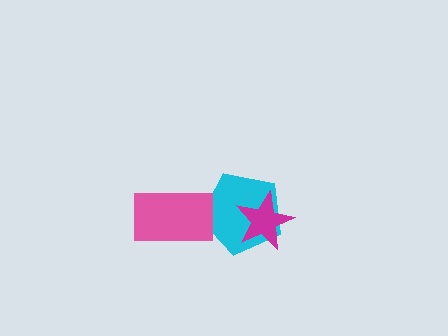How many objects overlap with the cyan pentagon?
2 objects overlap with the cyan pentagon.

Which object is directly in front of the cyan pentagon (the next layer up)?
The magenta star is directly in front of the cyan pentagon.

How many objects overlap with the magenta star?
1 object overlaps with the magenta star.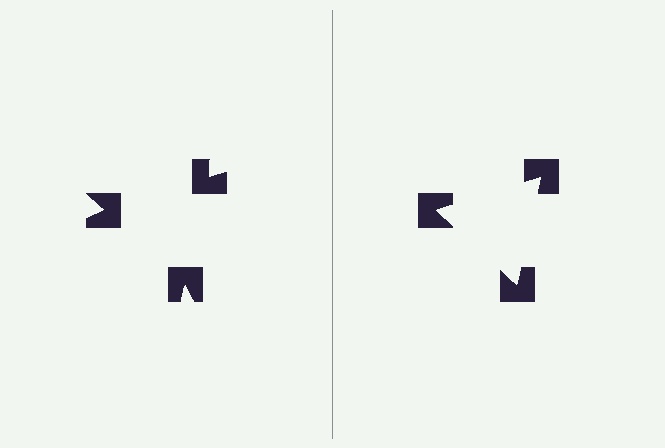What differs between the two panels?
The notched squares are positioned identically on both sides; only the wedge orientations differ. On the right they align to a triangle; on the left they are misaligned.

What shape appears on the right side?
An illusory triangle.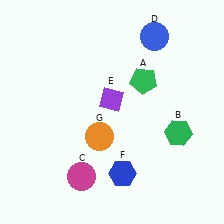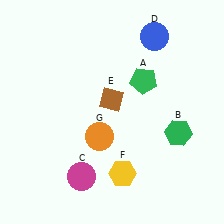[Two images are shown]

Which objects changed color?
E changed from purple to brown. F changed from blue to yellow.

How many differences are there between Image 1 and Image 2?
There are 2 differences between the two images.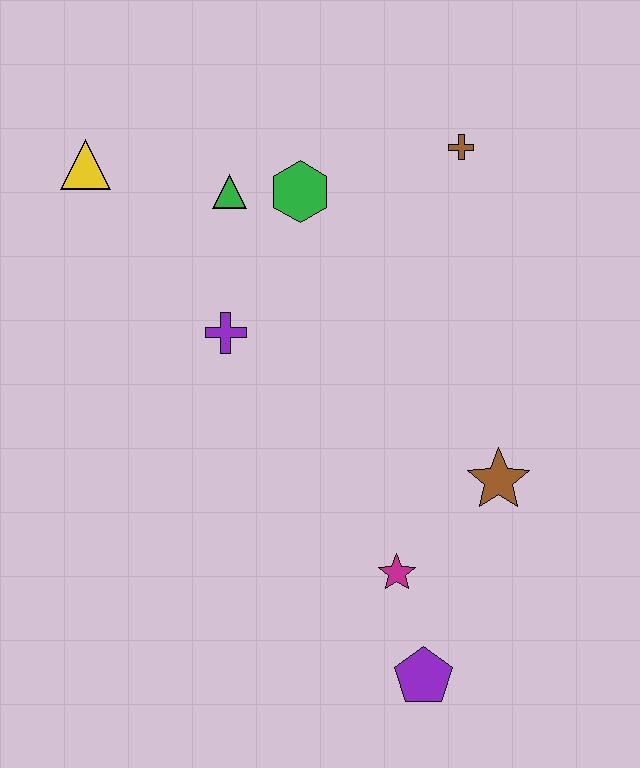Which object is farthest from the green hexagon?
The purple pentagon is farthest from the green hexagon.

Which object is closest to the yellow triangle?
The green triangle is closest to the yellow triangle.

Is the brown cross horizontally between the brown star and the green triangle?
Yes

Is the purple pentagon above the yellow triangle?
No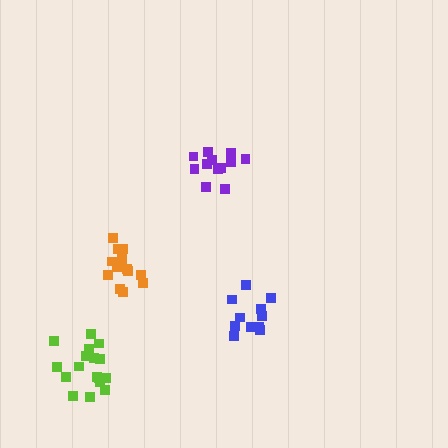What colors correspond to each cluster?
The clusters are colored: orange, blue, lime, purple.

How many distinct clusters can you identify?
There are 4 distinct clusters.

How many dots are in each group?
Group 1: 15 dots, Group 2: 11 dots, Group 3: 17 dots, Group 4: 12 dots (55 total).